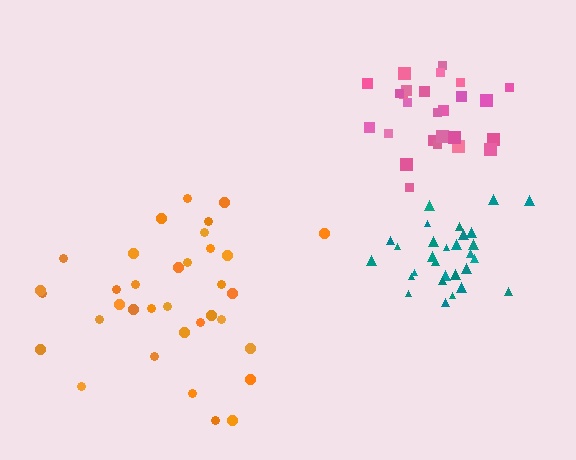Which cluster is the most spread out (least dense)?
Orange.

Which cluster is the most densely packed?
Teal.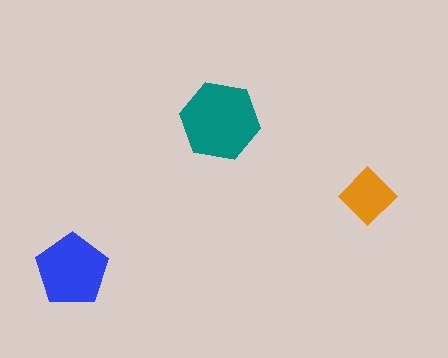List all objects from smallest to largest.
The orange diamond, the blue pentagon, the teal hexagon.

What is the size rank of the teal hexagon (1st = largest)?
1st.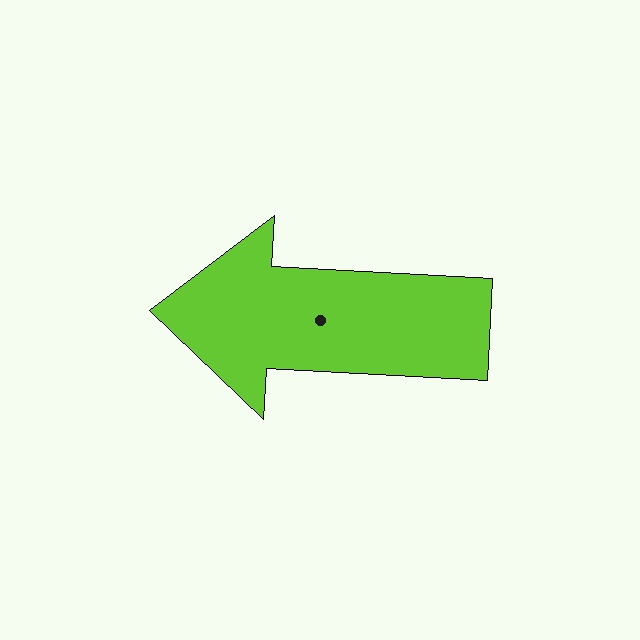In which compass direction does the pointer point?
West.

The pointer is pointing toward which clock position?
Roughly 9 o'clock.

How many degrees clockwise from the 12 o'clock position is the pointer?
Approximately 273 degrees.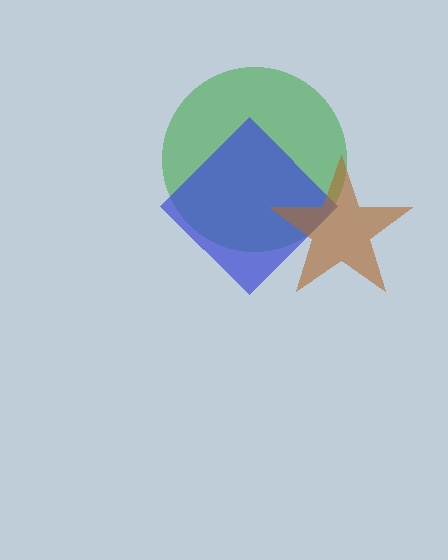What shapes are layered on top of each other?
The layered shapes are: a green circle, a blue diamond, a brown star.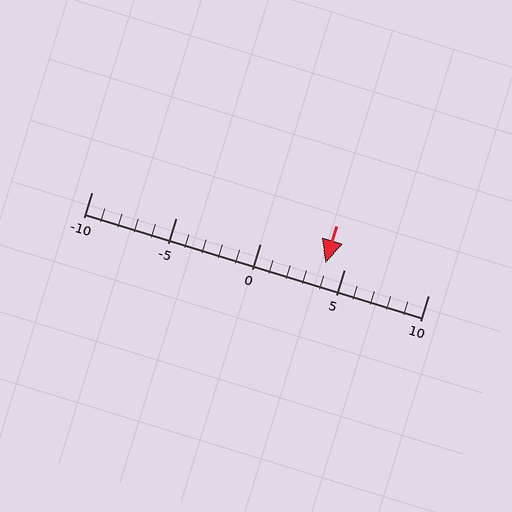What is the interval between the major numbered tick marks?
The major tick marks are spaced 5 units apart.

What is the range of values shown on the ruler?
The ruler shows values from -10 to 10.